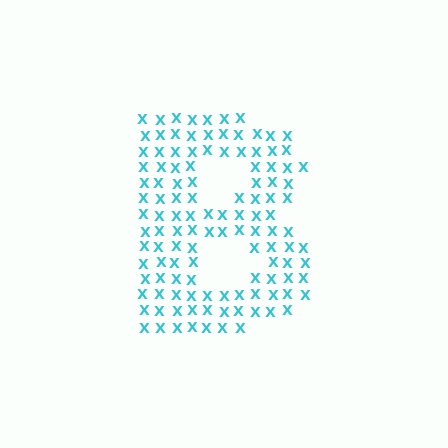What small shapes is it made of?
It is made of small letter X's.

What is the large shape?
The large shape is the letter B.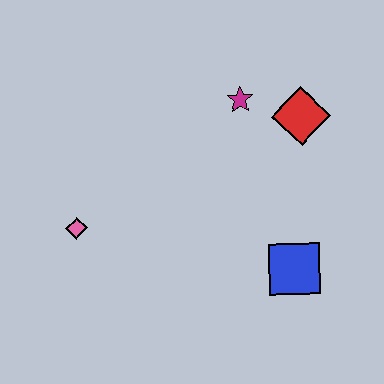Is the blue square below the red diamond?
Yes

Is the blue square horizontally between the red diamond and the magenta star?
Yes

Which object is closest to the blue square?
The red diamond is closest to the blue square.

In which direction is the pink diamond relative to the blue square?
The pink diamond is to the left of the blue square.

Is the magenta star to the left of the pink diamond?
No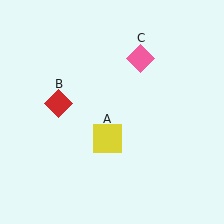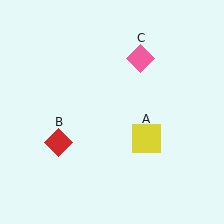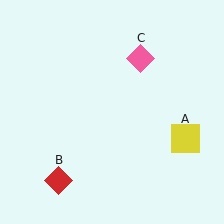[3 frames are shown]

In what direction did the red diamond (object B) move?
The red diamond (object B) moved down.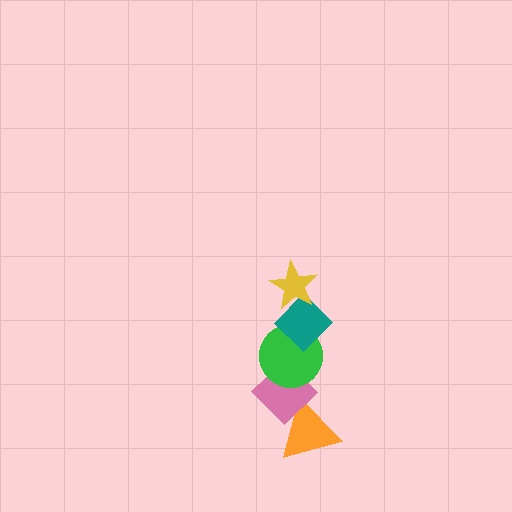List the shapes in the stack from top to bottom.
From top to bottom: the yellow star, the teal diamond, the green circle, the pink diamond, the orange triangle.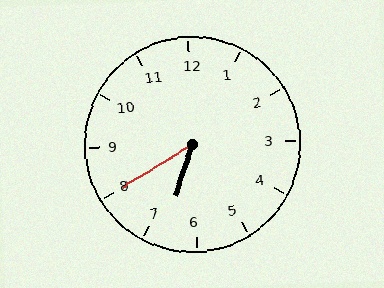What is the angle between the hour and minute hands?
Approximately 40 degrees.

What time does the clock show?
6:40.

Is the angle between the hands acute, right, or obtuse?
It is acute.